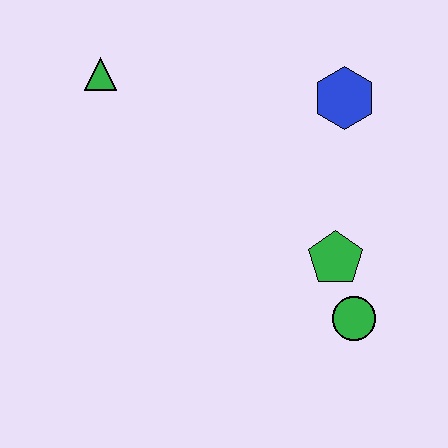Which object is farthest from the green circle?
The green triangle is farthest from the green circle.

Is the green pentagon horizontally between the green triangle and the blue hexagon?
Yes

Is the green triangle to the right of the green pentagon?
No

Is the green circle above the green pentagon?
No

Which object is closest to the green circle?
The green pentagon is closest to the green circle.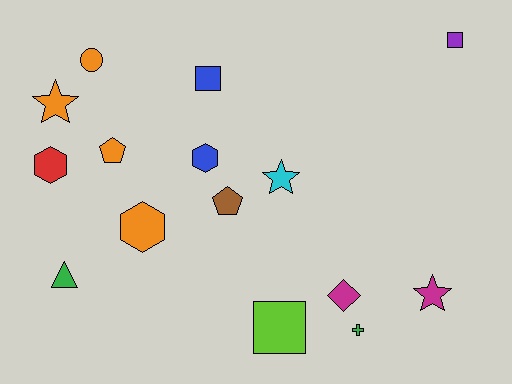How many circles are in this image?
There is 1 circle.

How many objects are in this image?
There are 15 objects.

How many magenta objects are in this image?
There are 2 magenta objects.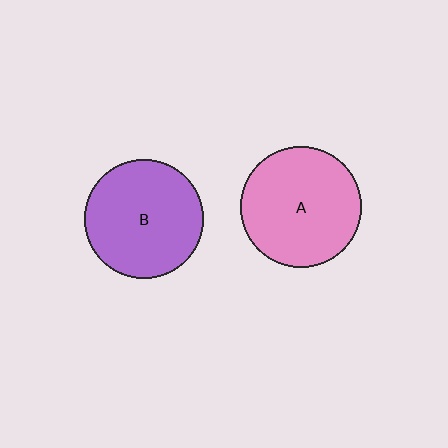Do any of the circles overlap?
No, none of the circles overlap.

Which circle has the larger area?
Circle A (pink).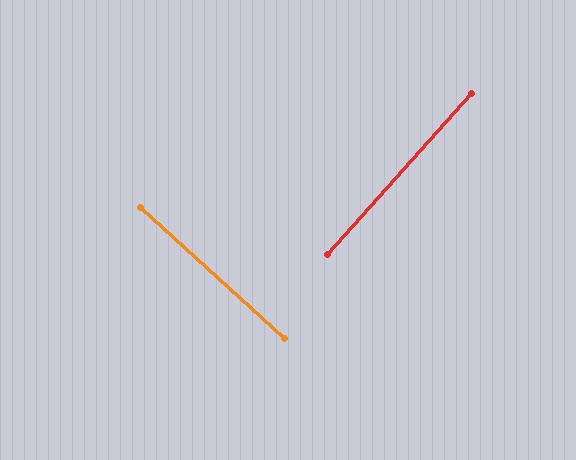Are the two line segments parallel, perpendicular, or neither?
Perpendicular — they meet at approximately 89°.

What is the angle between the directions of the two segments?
Approximately 89 degrees.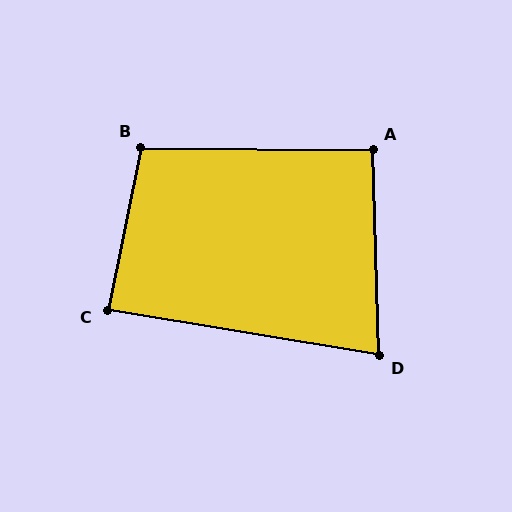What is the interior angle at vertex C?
Approximately 88 degrees (approximately right).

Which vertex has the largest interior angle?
B, at approximately 101 degrees.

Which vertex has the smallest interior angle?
D, at approximately 79 degrees.